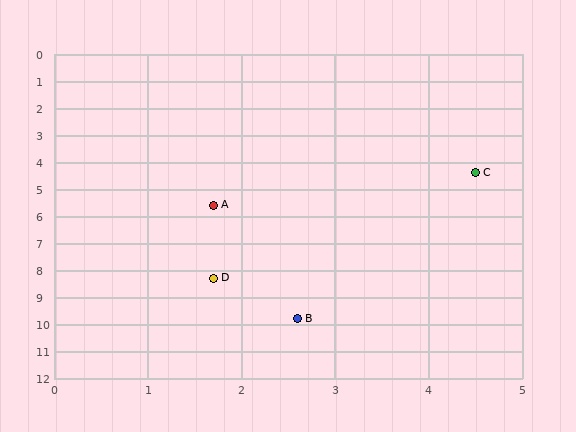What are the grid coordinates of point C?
Point C is at approximately (4.5, 4.4).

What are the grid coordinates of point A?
Point A is at approximately (1.7, 5.6).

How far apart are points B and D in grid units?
Points B and D are about 1.7 grid units apart.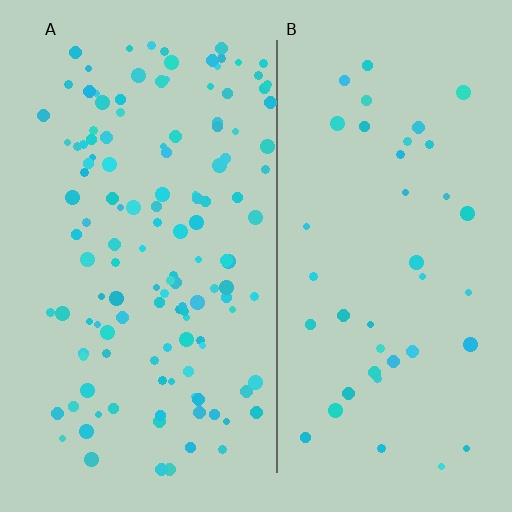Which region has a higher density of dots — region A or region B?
A (the left).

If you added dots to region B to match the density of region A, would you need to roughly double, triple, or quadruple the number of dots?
Approximately triple.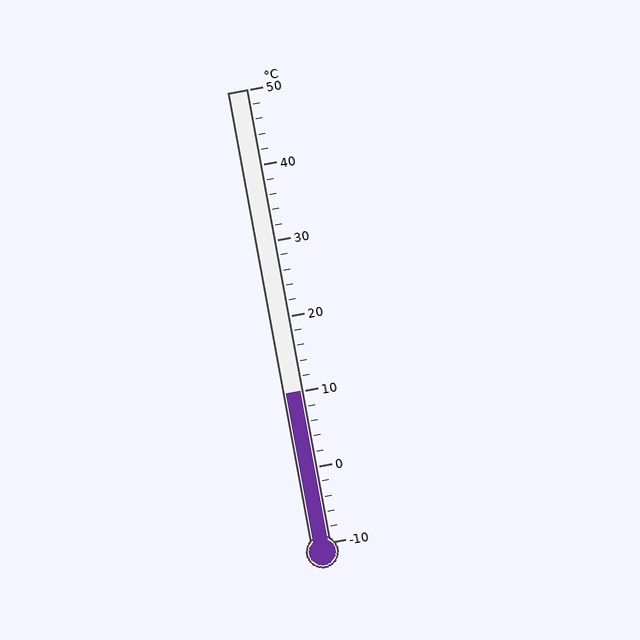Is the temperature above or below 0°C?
The temperature is above 0°C.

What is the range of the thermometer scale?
The thermometer scale ranges from -10°C to 50°C.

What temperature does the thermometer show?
The thermometer shows approximately 10°C.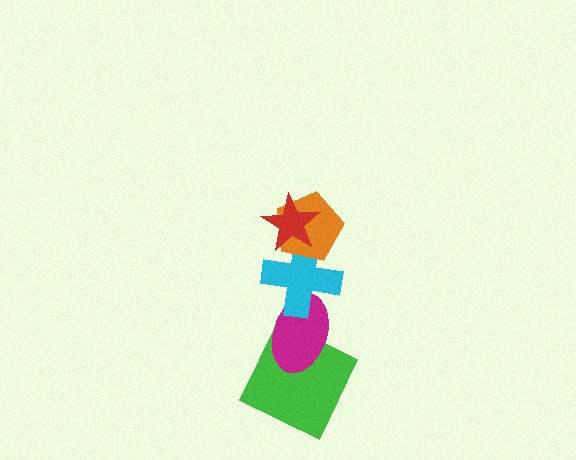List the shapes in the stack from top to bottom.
From top to bottom: the red star, the orange pentagon, the cyan cross, the magenta ellipse, the green square.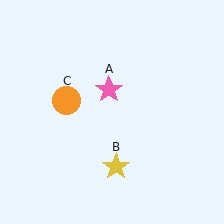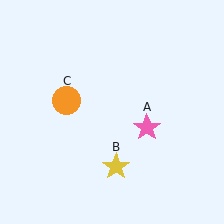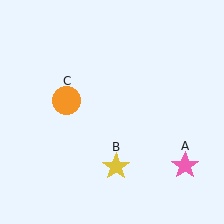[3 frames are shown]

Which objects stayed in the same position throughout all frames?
Yellow star (object B) and orange circle (object C) remained stationary.